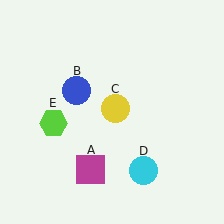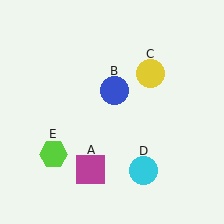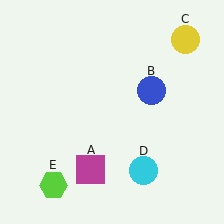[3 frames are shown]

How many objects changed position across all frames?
3 objects changed position: blue circle (object B), yellow circle (object C), lime hexagon (object E).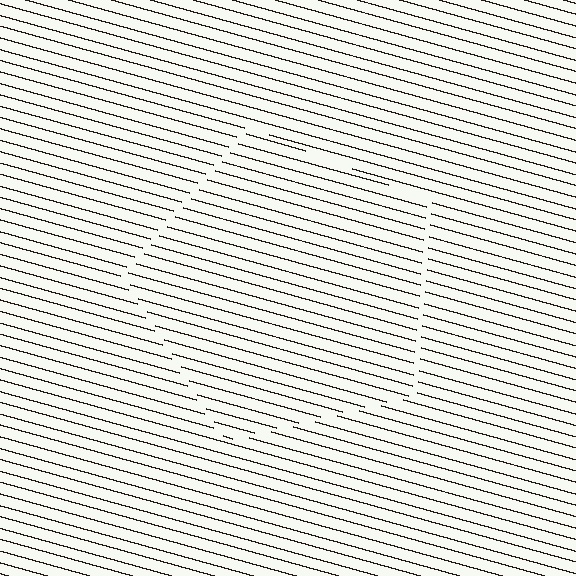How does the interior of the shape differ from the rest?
The interior of the shape contains the same grating, shifted by half a period — the contour is defined by the phase discontinuity where line-ends from the inner and outer gratings abut.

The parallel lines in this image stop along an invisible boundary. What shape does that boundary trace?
An illusory pentagon. The interior of the shape contains the same grating, shifted by half a period — the contour is defined by the phase discontinuity where line-ends from the inner and outer gratings abut.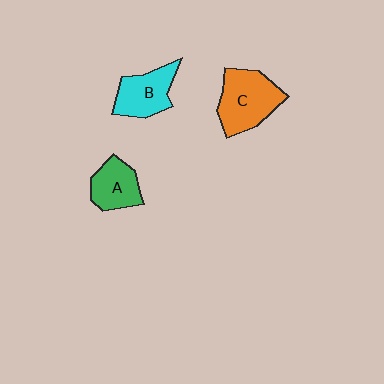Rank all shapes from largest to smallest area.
From largest to smallest: C (orange), B (cyan), A (green).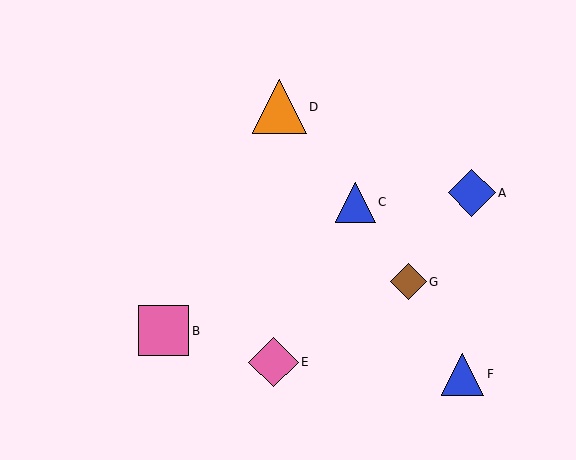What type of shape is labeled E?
Shape E is a pink diamond.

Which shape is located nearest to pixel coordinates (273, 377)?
The pink diamond (labeled E) at (273, 362) is nearest to that location.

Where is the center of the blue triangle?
The center of the blue triangle is at (463, 374).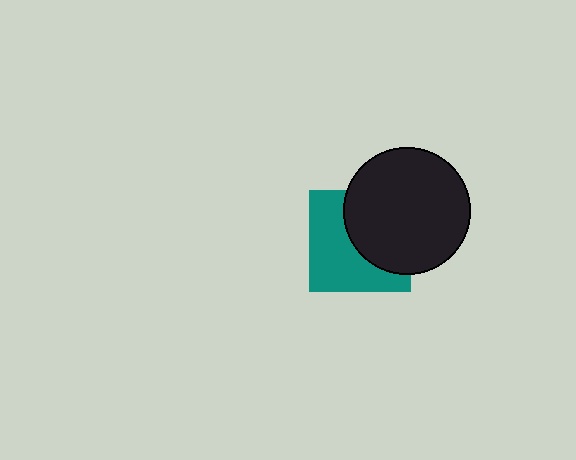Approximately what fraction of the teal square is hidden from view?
Roughly 48% of the teal square is hidden behind the black circle.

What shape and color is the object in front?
The object in front is a black circle.